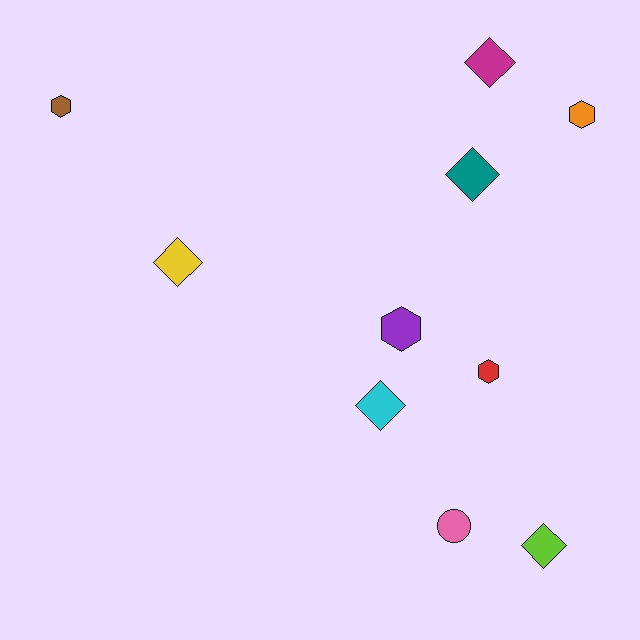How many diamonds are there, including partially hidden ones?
There are 5 diamonds.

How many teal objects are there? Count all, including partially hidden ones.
There is 1 teal object.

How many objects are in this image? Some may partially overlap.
There are 10 objects.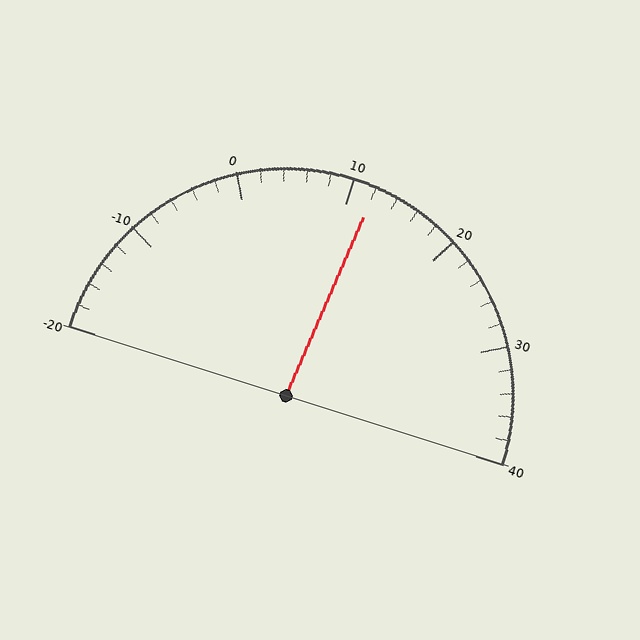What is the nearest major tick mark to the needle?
The nearest major tick mark is 10.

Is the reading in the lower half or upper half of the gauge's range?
The reading is in the upper half of the range (-20 to 40).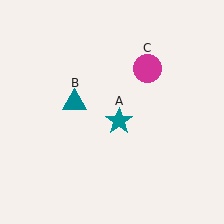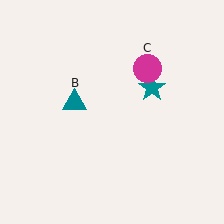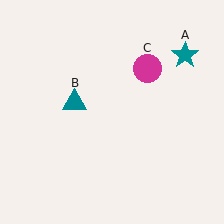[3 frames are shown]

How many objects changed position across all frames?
1 object changed position: teal star (object A).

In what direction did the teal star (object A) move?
The teal star (object A) moved up and to the right.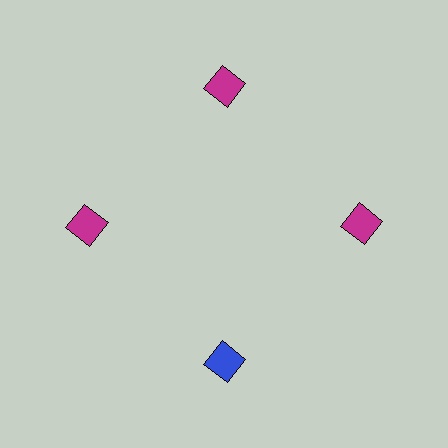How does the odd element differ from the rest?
It has a different color: blue instead of magenta.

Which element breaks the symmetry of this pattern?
The blue diamond at roughly the 6 o'clock position breaks the symmetry. All other shapes are magenta diamonds.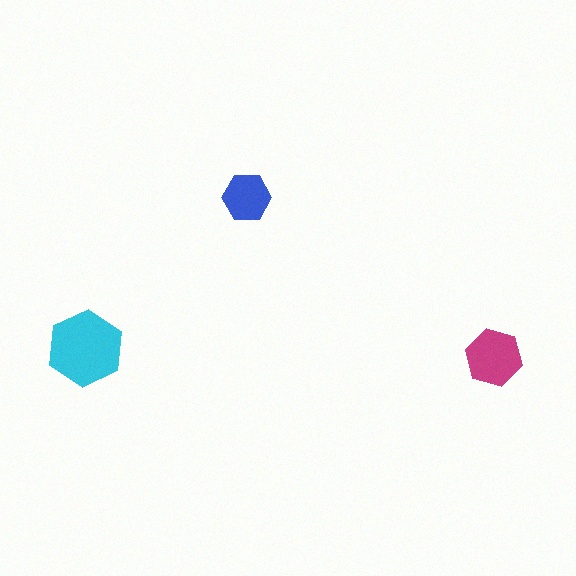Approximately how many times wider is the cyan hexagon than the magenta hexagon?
About 1.5 times wider.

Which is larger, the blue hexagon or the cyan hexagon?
The cyan one.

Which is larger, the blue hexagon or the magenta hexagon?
The magenta one.